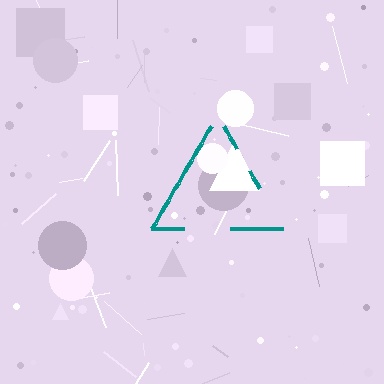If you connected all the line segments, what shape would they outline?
They would outline a triangle.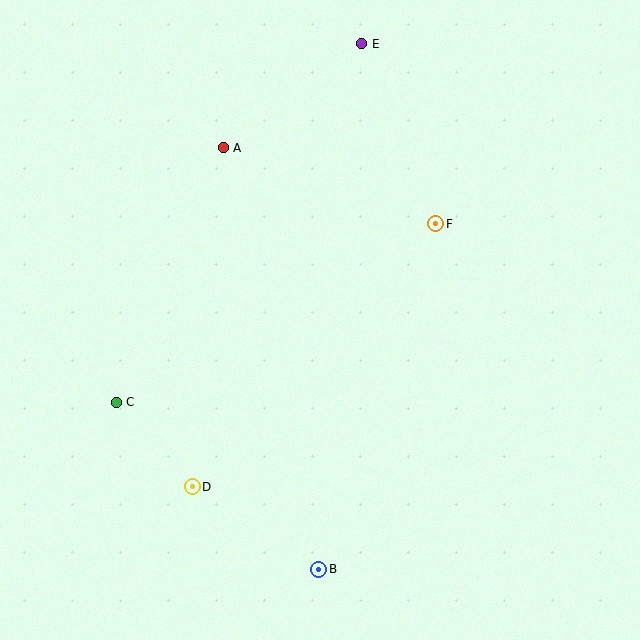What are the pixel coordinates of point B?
Point B is at (319, 569).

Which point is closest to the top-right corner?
Point E is closest to the top-right corner.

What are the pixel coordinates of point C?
Point C is at (116, 402).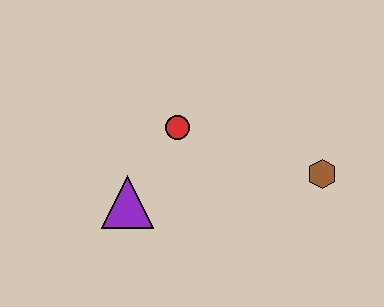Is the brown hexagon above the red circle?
No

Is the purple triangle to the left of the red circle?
Yes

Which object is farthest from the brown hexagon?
The purple triangle is farthest from the brown hexagon.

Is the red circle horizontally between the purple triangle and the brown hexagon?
Yes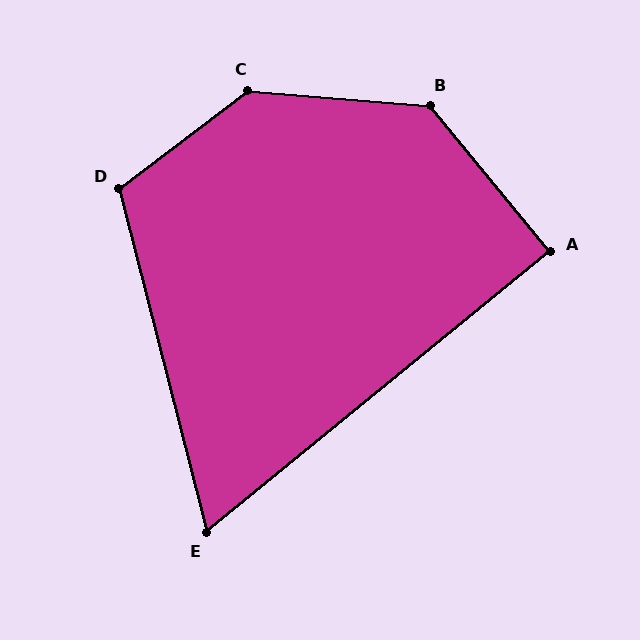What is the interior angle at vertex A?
Approximately 90 degrees (approximately right).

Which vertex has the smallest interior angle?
E, at approximately 65 degrees.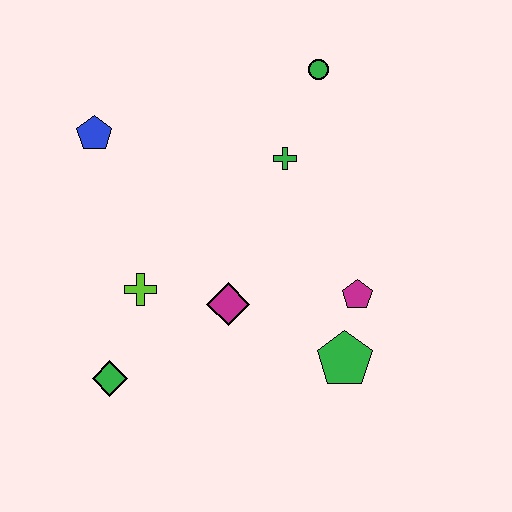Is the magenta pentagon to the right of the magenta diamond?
Yes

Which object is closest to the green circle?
The green cross is closest to the green circle.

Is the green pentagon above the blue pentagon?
No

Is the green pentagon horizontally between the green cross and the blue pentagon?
No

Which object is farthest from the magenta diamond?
The green circle is farthest from the magenta diamond.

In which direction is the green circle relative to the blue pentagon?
The green circle is to the right of the blue pentagon.